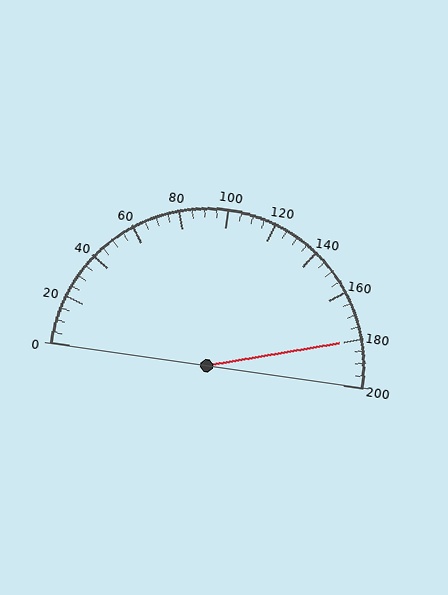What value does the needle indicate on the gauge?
The needle indicates approximately 180.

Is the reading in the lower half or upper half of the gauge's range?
The reading is in the upper half of the range (0 to 200).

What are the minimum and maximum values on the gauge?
The gauge ranges from 0 to 200.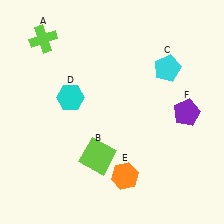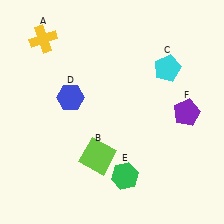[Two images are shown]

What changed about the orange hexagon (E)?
In Image 1, E is orange. In Image 2, it changed to green.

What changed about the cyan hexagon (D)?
In Image 1, D is cyan. In Image 2, it changed to blue.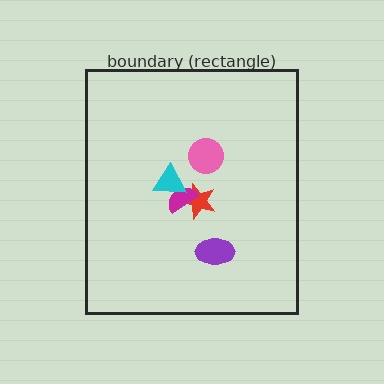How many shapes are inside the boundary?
5 inside, 0 outside.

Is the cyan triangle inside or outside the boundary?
Inside.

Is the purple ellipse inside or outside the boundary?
Inside.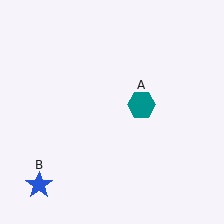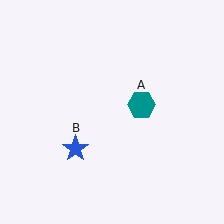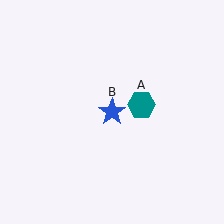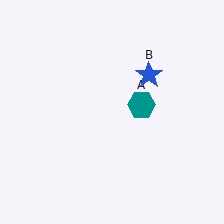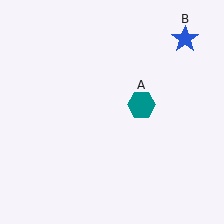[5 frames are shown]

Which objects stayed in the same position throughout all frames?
Teal hexagon (object A) remained stationary.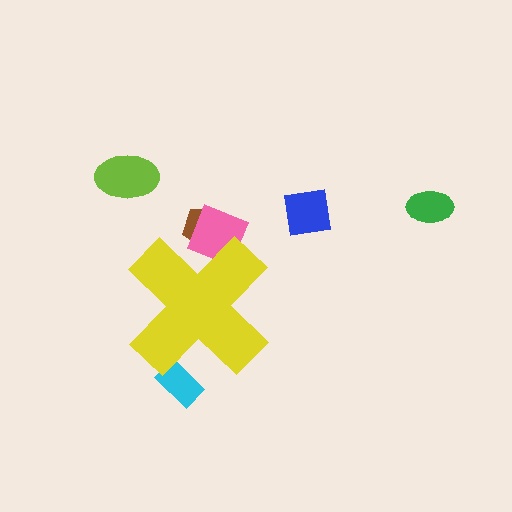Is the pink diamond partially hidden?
Yes, the pink diamond is partially hidden behind the yellow cross.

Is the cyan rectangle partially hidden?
Yes, the cyan rectangle is partially hidden behind the yellow cross.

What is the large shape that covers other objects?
A yellow cross.